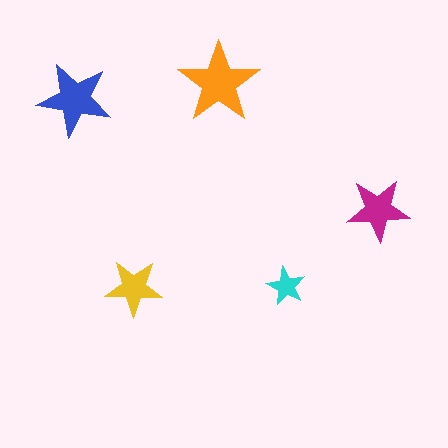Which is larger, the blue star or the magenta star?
The blue one.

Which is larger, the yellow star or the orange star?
The orange one.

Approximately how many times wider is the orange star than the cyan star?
About 2 times wider.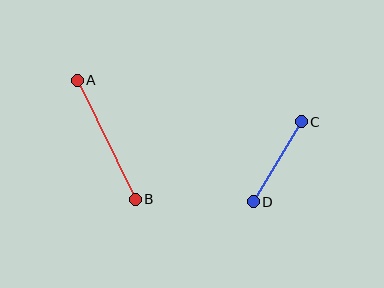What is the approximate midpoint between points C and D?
The midpoint is at approximately (277, 162) pixels.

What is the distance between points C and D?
The distance is approximately 93 pixels.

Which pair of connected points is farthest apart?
Points A and B are farthest apart.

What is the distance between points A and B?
The distance is approximately 132 pixels.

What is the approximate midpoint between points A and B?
The midpoint is at approximately (106, 140) pixels.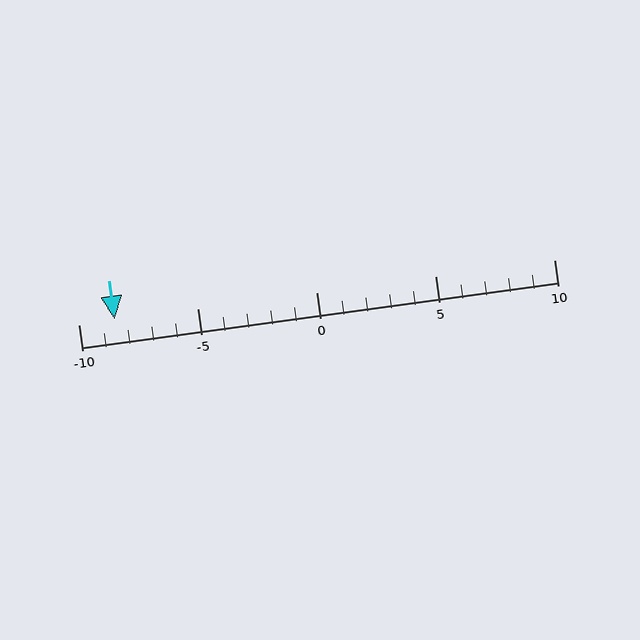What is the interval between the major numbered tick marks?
The major tick marks are spaced 5 units apart.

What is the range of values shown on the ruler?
The ruler shows values from -10 to 10.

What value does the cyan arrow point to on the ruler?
The cyan arrow points to approximately -8.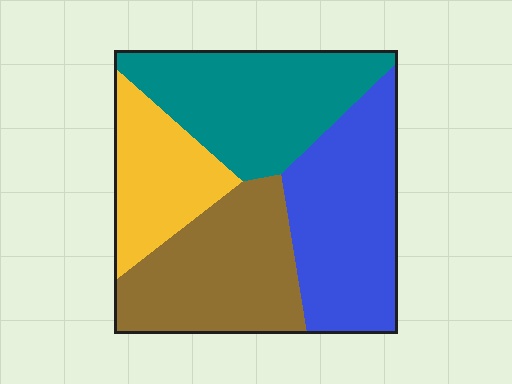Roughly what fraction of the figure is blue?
Blue takes up between a sixth and a third of the figure.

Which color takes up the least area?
Yellow, at roughly 15%.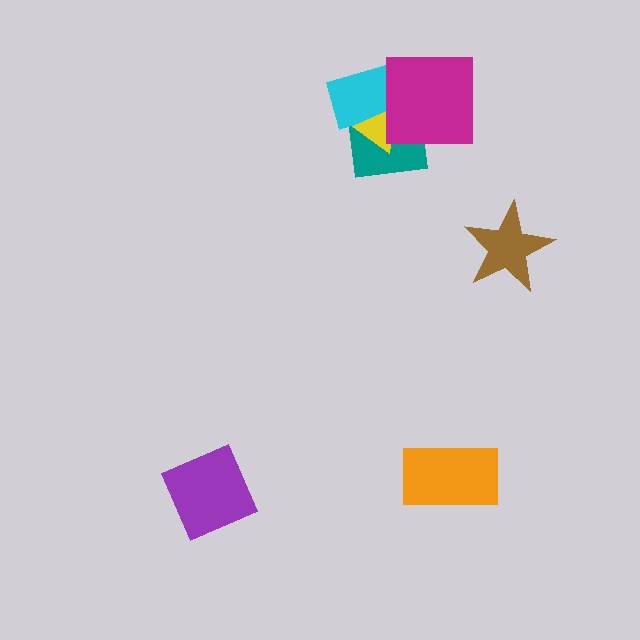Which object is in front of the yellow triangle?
The magenta square is in front of the yellow triangle.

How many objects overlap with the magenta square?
3 objects overlap with the magenta square.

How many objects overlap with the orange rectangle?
0 objects overlap with the orange rectangle.